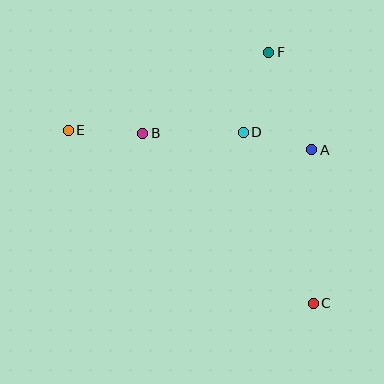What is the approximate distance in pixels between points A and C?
The distance between A and C is approximately 153 pixels.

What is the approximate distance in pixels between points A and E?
The distance between A and E is approximately 244 pixels.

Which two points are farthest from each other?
Points C and E are farthest from each other.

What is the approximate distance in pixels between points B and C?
The distance between B and C is approximately 241 pixels.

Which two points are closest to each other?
Points A and D are closest to each other.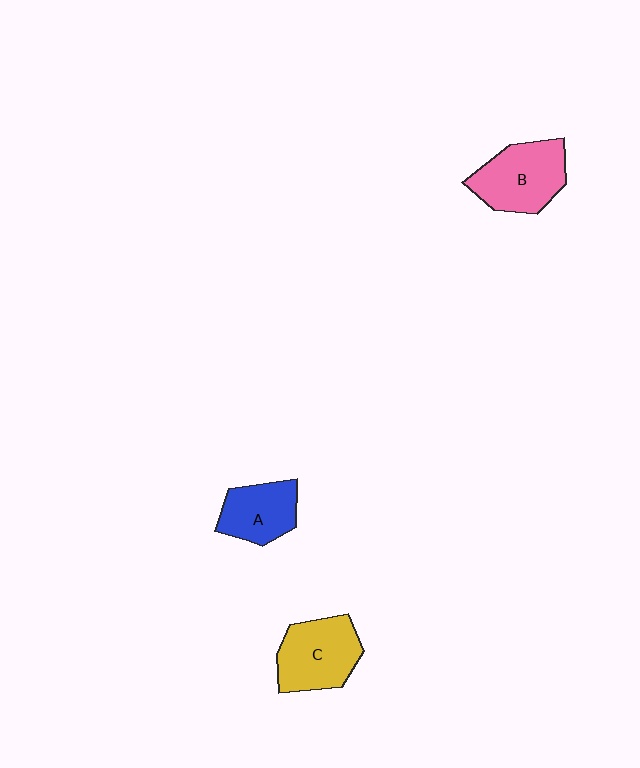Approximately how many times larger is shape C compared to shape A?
Approximately 1.3 times.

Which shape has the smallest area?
Shape A (blue).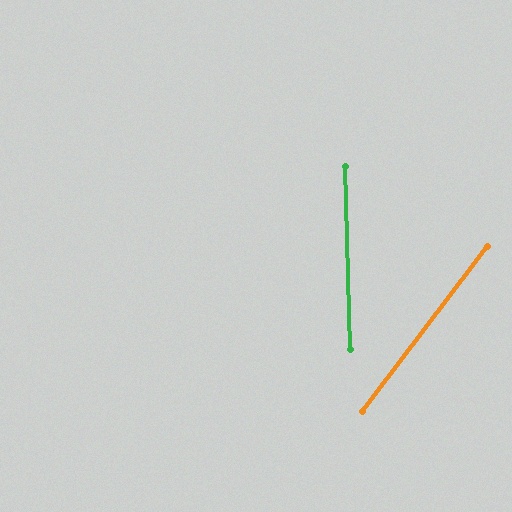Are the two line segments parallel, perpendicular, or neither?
Neither parallel nor perpendicular — they differ by about 39°.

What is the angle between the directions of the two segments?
Approximately 39 degrees.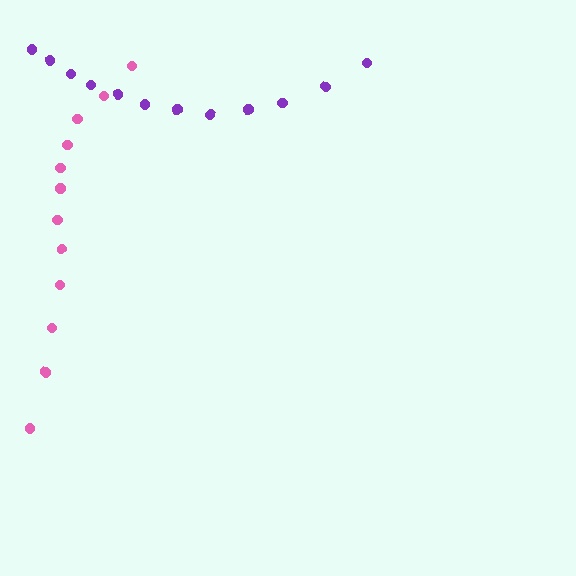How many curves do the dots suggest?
There are 2 distinct paths.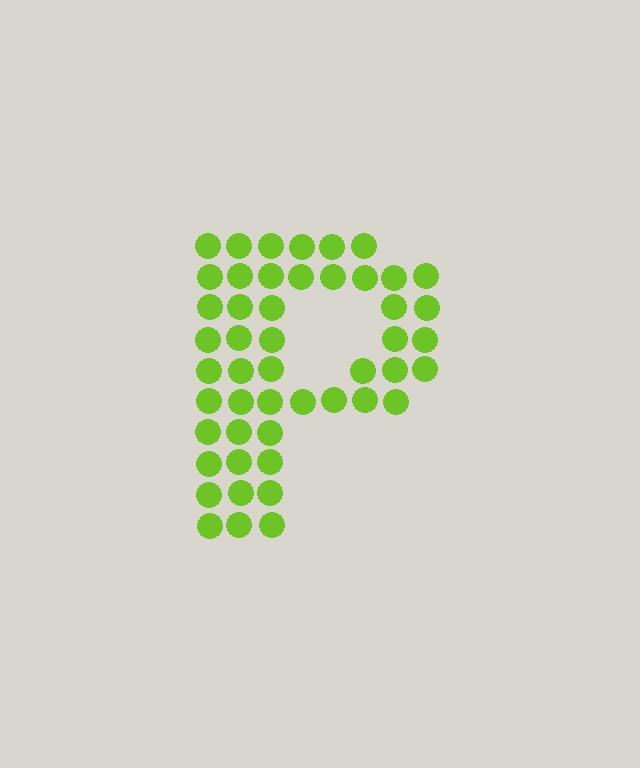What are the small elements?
The small elements are circles.